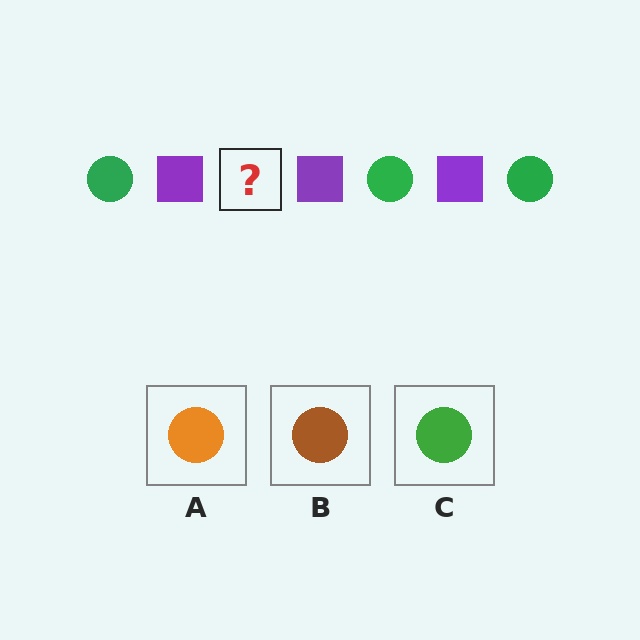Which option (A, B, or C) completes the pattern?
C.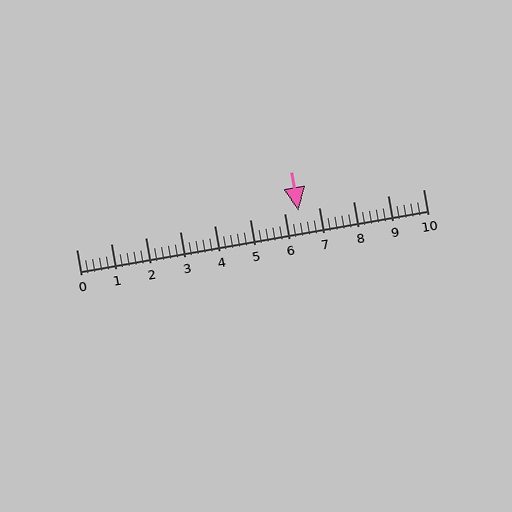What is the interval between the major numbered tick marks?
The major tick marks are spaced 1 units apart.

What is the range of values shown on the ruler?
The ruler shows values from 0 to 10.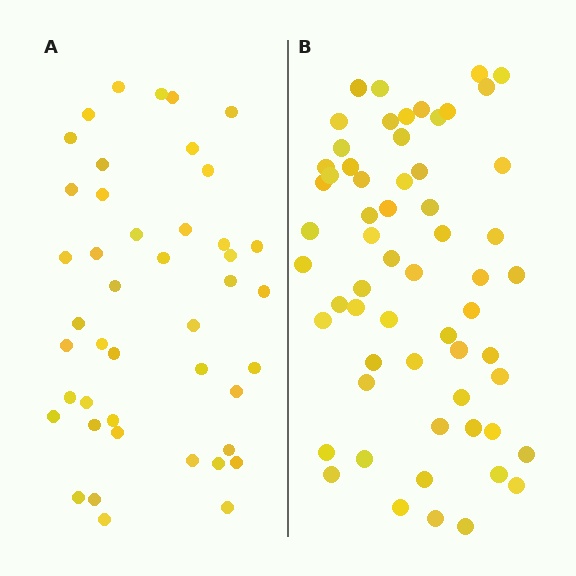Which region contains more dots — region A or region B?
Region B (the right region) has more dots.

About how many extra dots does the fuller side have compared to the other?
Region B has approximately 15 more dots than region A.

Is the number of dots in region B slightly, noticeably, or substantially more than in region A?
Region B has noticeably more, but not dramatically so. The ratio is roughly 1.4 to 1.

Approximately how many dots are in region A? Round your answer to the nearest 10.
About 40 dots. (The exact count is 44, which rounds to 40.)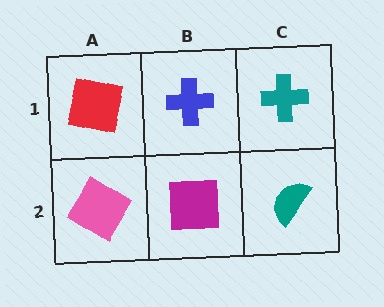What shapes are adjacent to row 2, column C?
A teal cross (row 1, column C), a magenta square (row 2, column B).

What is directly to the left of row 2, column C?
A magenta square.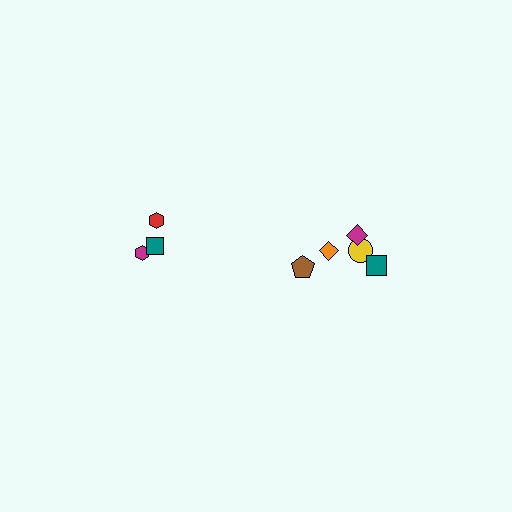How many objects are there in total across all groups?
There are 8 objects.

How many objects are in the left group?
There are 3 objects.